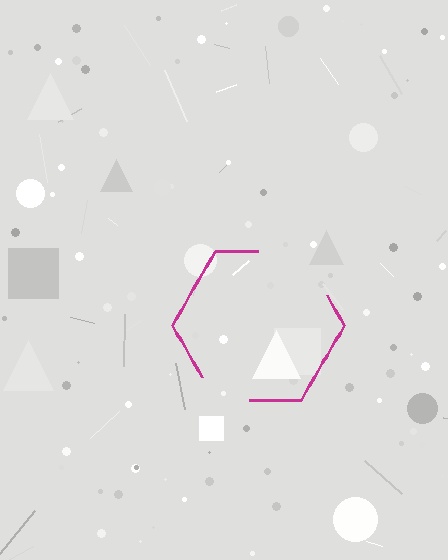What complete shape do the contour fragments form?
The contour fragments form a hexagon.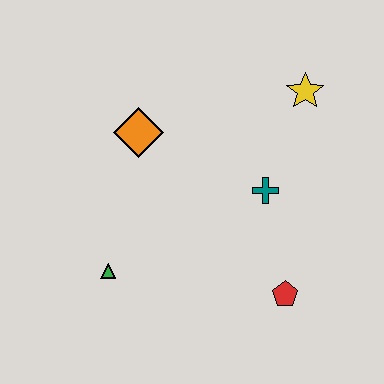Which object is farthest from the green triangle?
The yellow star is farthest from the green triangle.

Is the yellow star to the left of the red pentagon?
No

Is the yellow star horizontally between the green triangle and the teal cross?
No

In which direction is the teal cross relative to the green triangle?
The teal cross is to the right of the green triangle.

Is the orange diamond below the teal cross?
No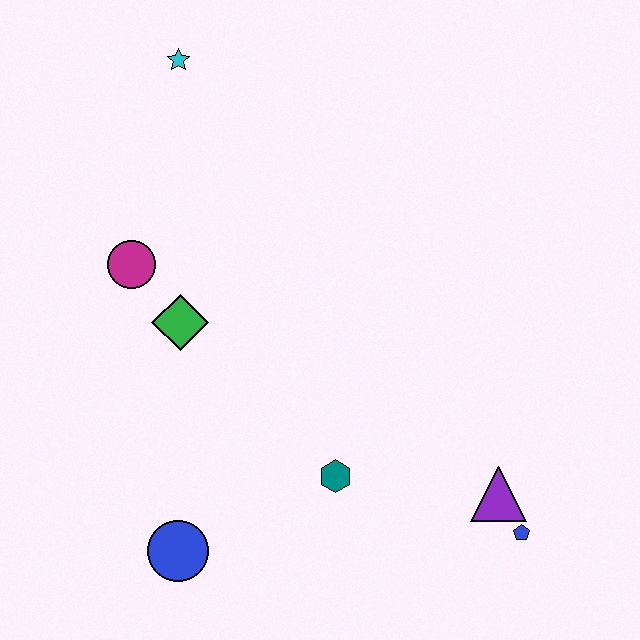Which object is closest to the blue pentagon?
The purple triangle is closest to the blue pentagon.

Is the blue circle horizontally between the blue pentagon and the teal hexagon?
No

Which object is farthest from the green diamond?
The blue pentagon is farthest from the green diamond.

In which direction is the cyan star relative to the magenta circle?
The cyan star is above the magenta circle.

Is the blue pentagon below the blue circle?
No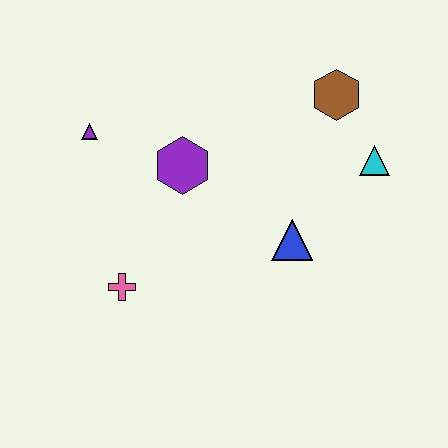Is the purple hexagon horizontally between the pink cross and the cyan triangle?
Yes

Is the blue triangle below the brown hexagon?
Yes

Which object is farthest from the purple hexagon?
The cyan triangle is farthest from the purple hexagon.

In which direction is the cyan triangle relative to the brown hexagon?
The cyan triangle is below the brown hexagon.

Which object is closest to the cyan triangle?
The brown hexagon is closest to the cyan triangle.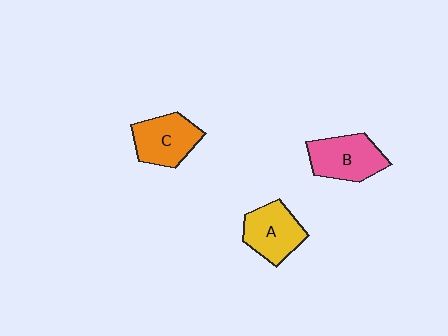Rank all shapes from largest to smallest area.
From largest to smallest: B (pink), C (orange), A (yellow).